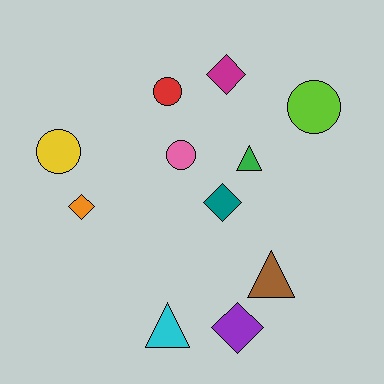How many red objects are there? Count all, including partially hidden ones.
There is 1 red object.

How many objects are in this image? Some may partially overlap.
There are 11 objects.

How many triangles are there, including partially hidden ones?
There are 3 triangles.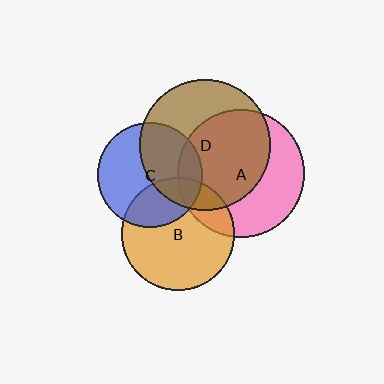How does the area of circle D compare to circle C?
Approximately 1.6 times.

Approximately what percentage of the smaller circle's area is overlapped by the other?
Approximately 15%.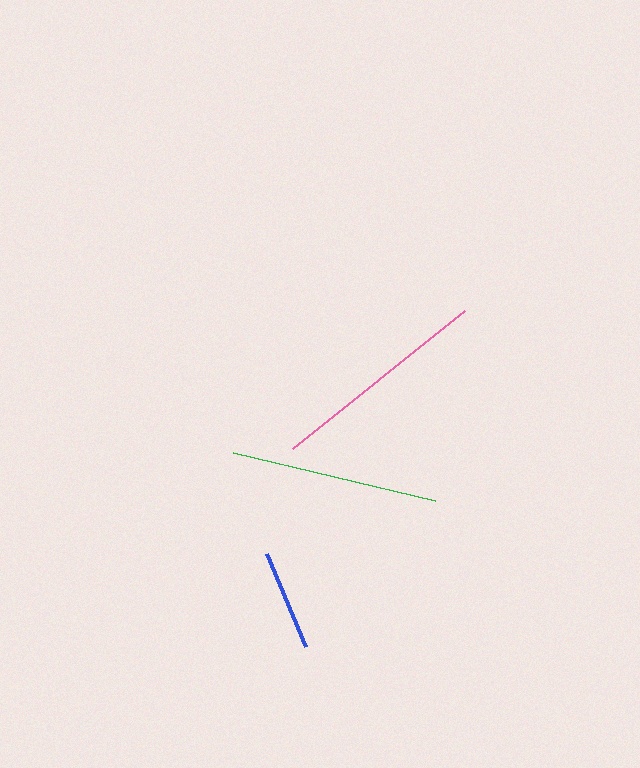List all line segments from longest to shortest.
From longest to shortest: pink, green, blue.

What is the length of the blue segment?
The blue segment is approximately 102 pixels long.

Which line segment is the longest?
The pink line is the longest at approximately 221 pixels.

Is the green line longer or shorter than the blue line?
The green line is longer than the blue line.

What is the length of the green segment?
The green segment is approximately 207 pixels long.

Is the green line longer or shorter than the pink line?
The pink line is longer than the green line.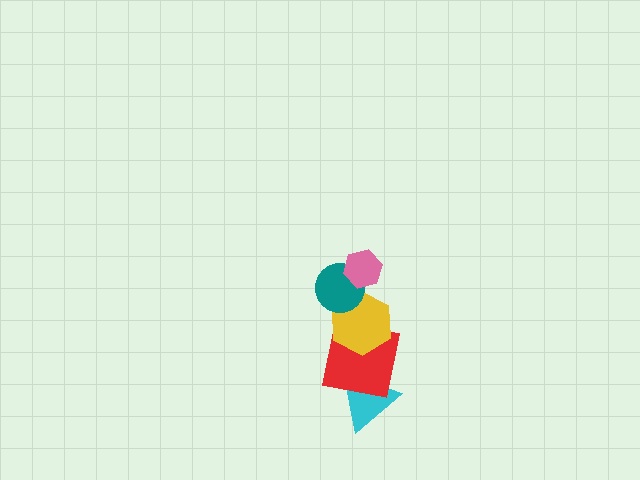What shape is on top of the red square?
The yellow hexagon is on top of the red square.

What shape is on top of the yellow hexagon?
The teal circle is on top of the yellow hexagon.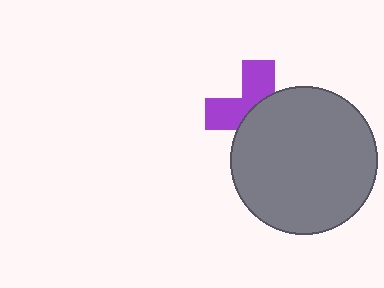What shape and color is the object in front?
The object in front is a gray circle.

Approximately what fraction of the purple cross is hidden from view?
Roughly 56% of the purple cross is hidden behind the gray circle.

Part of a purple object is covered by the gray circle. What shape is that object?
It is a cross.